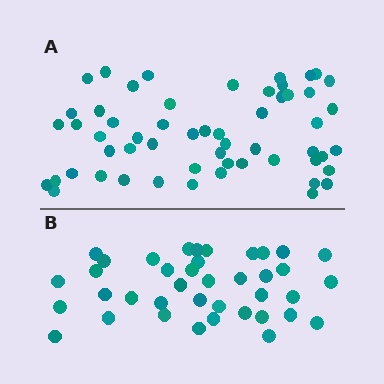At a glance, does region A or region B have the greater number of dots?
Region A (the top region) has more dots.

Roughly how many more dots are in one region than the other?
Region A has approximately 15 more dots than region B.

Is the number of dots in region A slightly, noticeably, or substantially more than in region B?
Region A has noticeably more, but not dramatically so. The ratio is roughly 1.4 to 1.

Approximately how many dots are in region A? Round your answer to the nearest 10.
About 60 dots. (The exact count is 56, which rounds to 60.)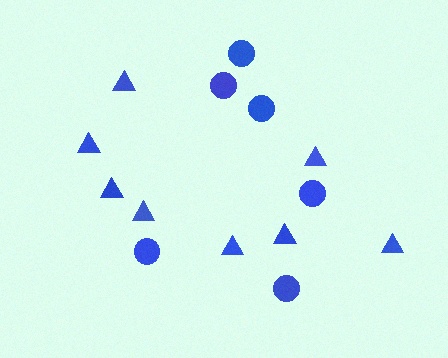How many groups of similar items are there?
There are 2 groups: one group of triangles (8) and one group of circles (6).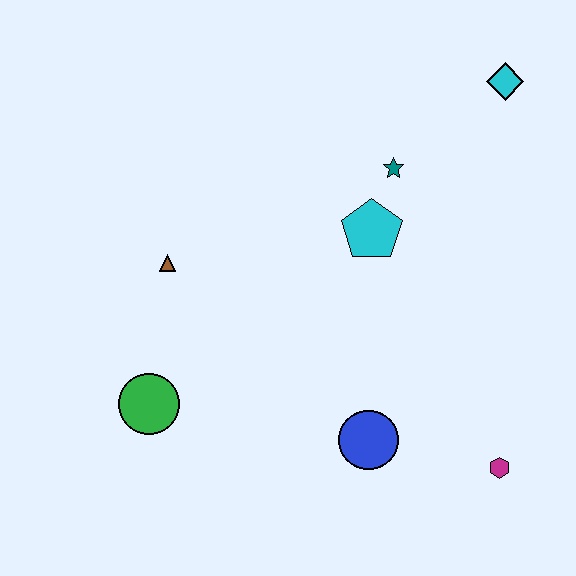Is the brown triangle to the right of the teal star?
No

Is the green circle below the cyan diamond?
Yes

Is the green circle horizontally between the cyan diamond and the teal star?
No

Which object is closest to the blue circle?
The magenta hexagon is closest to the blue circle.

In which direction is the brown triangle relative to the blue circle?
The brown triangle is to the left of the blue circle.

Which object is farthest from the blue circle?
The cyan diamond is farthest from the blue circle.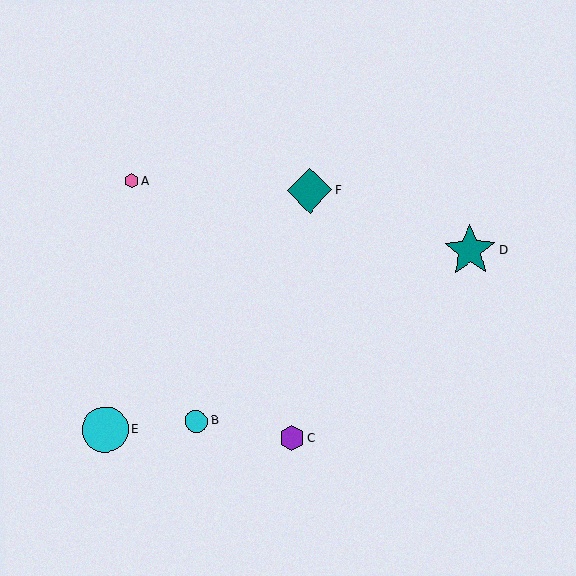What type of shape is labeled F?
Shape F is a teal diamond.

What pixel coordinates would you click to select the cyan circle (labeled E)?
Click at (105, 429) to select the cyan circle E.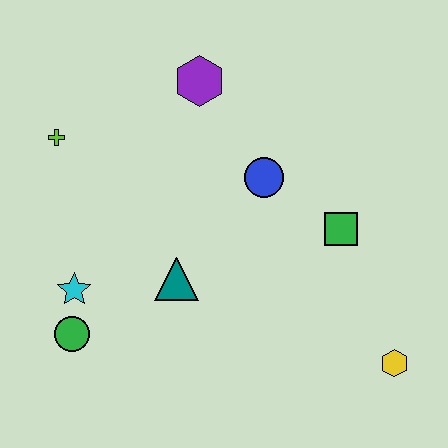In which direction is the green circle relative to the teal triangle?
The green circle is to the left of the teal triangle.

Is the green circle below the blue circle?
Yes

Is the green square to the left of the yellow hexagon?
Yes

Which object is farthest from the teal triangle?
The yellow hexagon is farthest from the teal triangle.